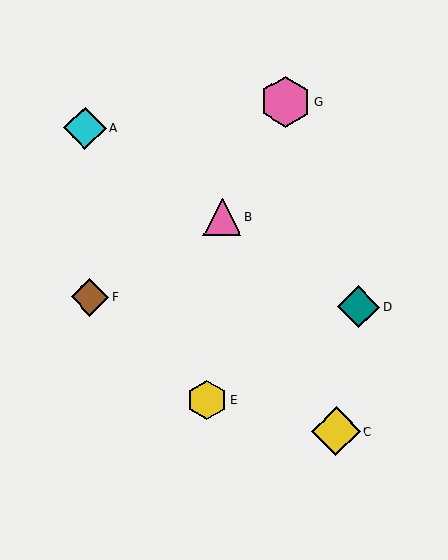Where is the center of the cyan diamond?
The center of the cyan diamond is at (85, 128).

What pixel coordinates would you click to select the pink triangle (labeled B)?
Click at (222, 217) to select the pink triangle B.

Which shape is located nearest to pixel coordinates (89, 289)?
The brown diamond (labeled F) at (90, 297) is nearest to that location.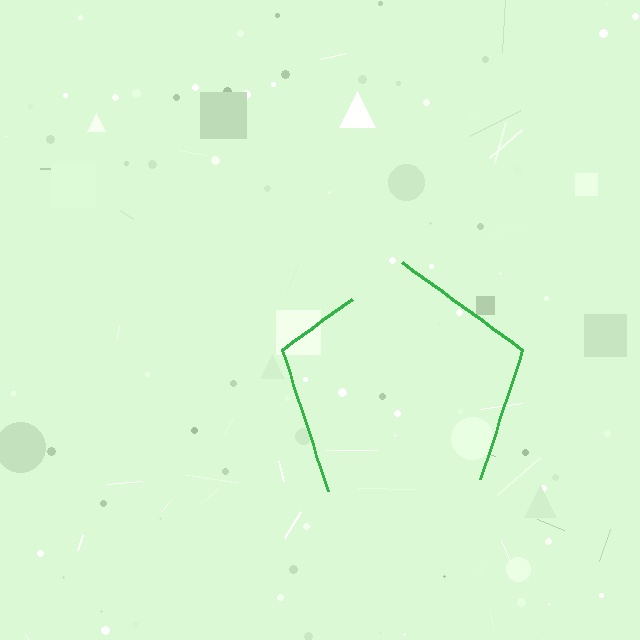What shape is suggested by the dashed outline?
The dashed outline suggests a pentagon.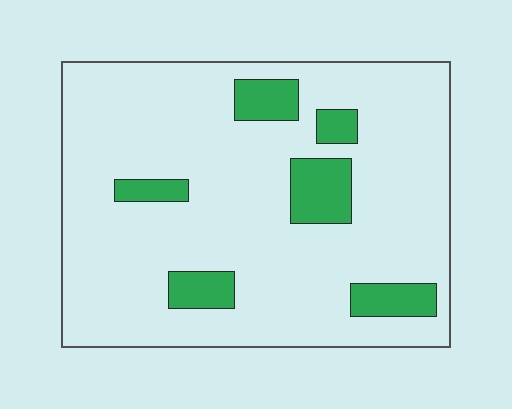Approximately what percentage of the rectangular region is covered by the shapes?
Approximately 15%.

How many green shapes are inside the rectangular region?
6.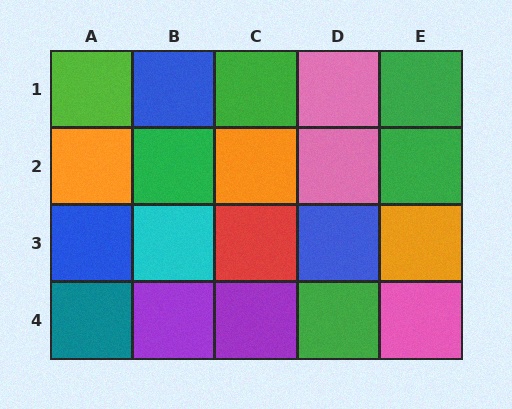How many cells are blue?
3 cells are blue.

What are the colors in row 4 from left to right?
Teal, purple, purple, green, pink.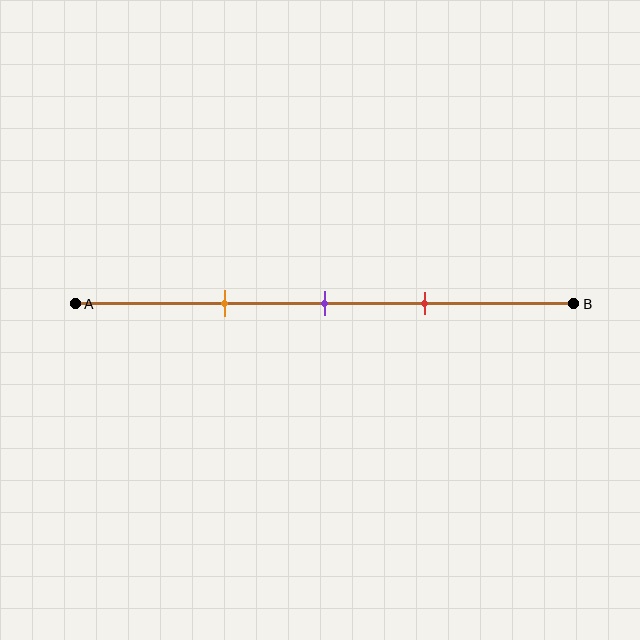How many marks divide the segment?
There are 3 marks dividing the segment.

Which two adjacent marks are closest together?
The purple and red marks are the closest adjacent pair.